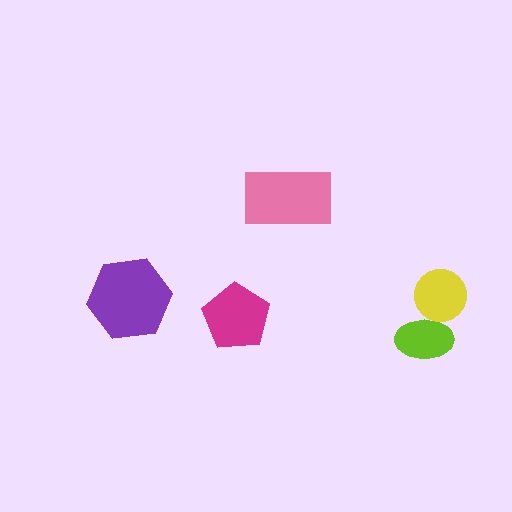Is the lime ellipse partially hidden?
Yes, it is partially covered by another shape.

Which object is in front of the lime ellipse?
The yellow circle is in front of the lime ellipse.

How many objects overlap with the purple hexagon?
0 objects overlap with the purple hexagon.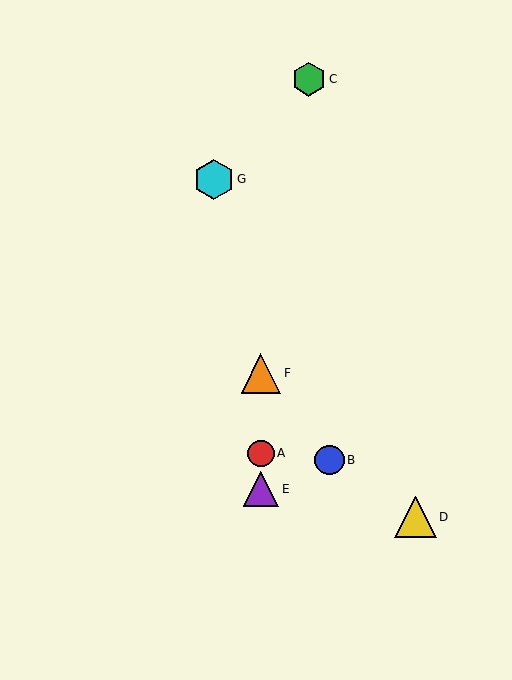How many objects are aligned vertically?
3 objects (A, E, F) are aligned vertically.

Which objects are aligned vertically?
Objects A, E, F are aligned vertically.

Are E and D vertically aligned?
No, E is at x≈261 and D is at x≈415.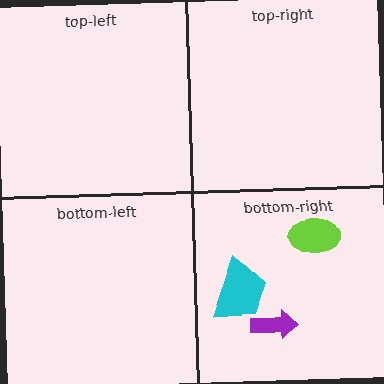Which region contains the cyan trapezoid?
The bottom-right region.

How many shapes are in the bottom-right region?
3.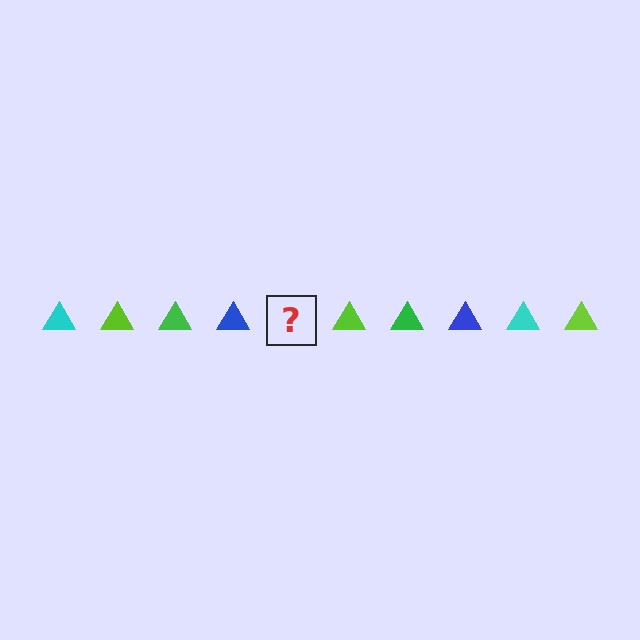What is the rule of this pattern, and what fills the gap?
The rule is that the pattern cycles through cyan, lime, green, blue triangles. The gap should be filled with a cyan triangle.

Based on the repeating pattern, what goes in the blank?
The blank should be a cyan triangle.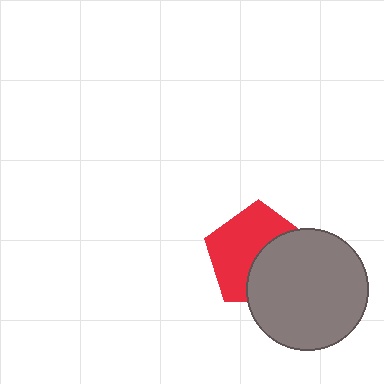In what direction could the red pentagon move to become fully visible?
The red pentagon could move toward the upper-left. That would shift it out from behind the gray circle entirely.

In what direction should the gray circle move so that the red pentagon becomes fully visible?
The gray circle should move toward the lower-right. That is the shortest direction to clear the overlap and leave the red pentagon fully visible.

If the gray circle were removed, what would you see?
You would see the complete red pentagon.